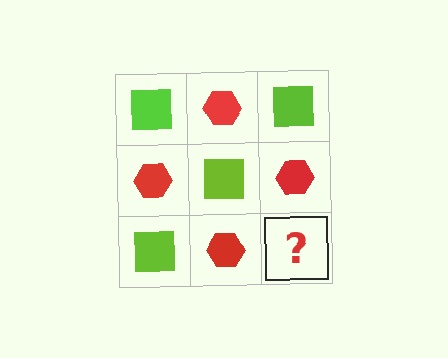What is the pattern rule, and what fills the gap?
The rule is that it alternates lime square and red hexagon in a checkerboard pattern. The gap should be filled with a lime square.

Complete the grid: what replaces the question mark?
The question mark should be replaced with a lime square.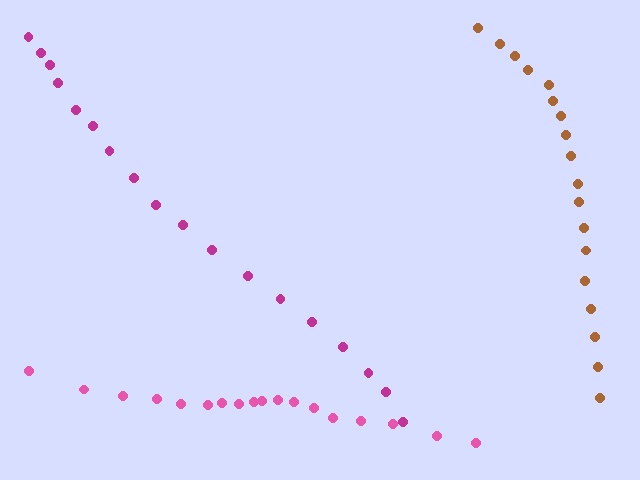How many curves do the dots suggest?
There are 3 distinct paths.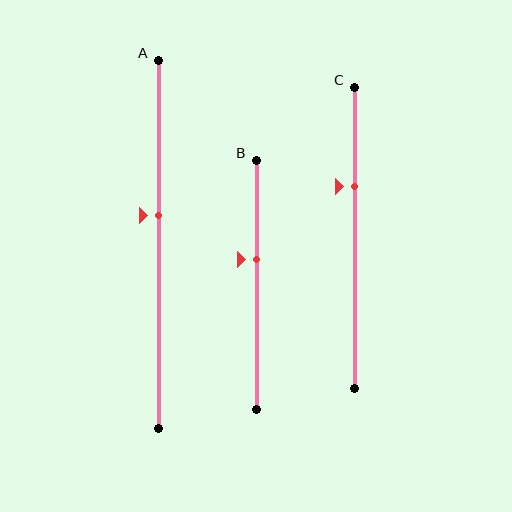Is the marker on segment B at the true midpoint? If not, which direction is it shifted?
No, the marker on segment B is shifted upward by about 10% of the segment length.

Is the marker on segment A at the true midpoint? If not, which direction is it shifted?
No, the marker on segment A is shifted upward by about 8% of the segment length.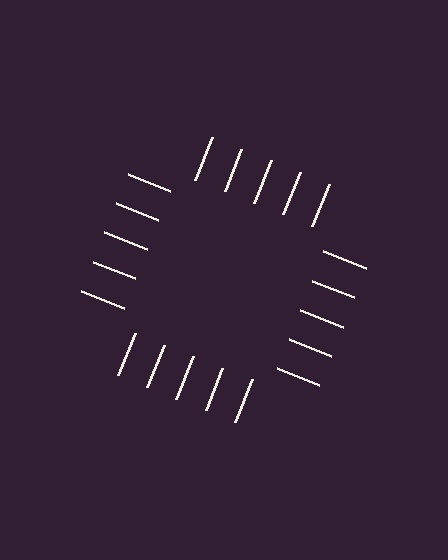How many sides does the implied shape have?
4 sides — the line-ends trace a square.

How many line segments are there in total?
20 — 5 along each of the 4 edges.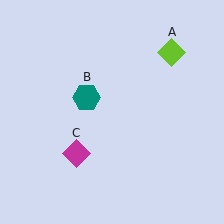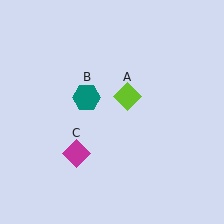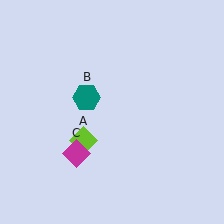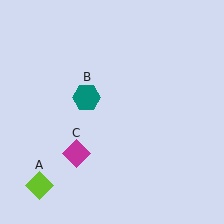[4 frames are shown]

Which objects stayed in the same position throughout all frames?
Teal hexagon (object B) and magenta diamond (object C) remained stationary.